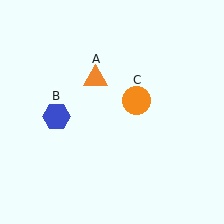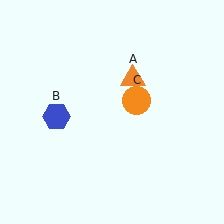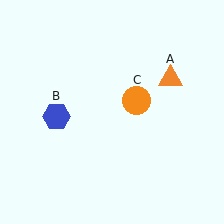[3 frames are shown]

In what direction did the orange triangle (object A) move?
The orange triangle (object A) moved right.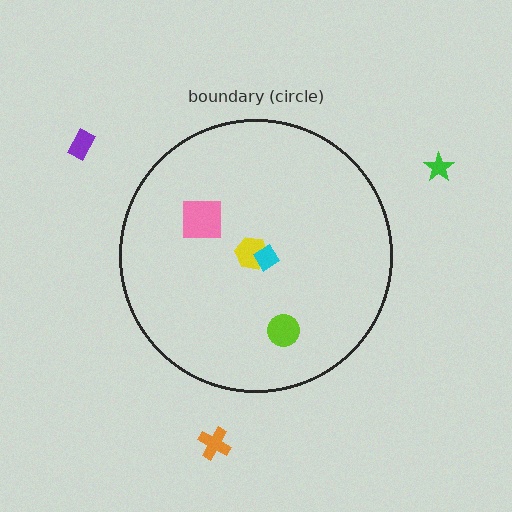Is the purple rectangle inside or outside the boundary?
Outside.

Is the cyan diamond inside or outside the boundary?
Inside.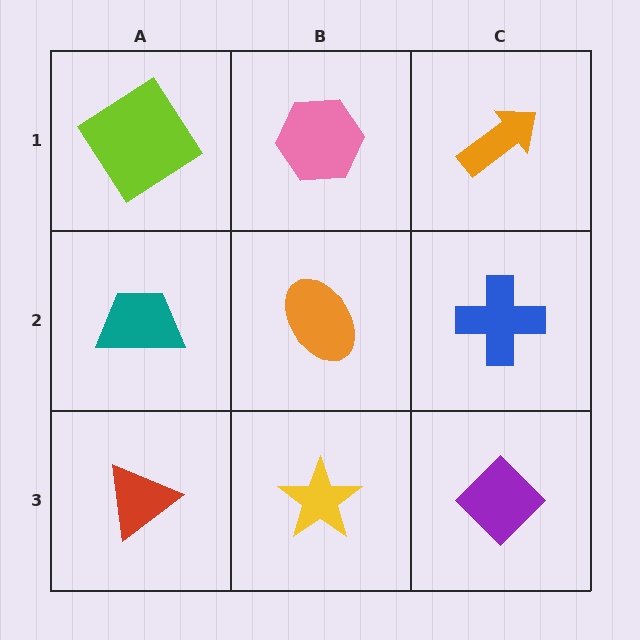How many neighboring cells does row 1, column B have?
3.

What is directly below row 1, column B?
An orange ellipse.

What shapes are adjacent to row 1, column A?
A teal trapezoid (row 2, column A), a pink hexagon (row 1, column B).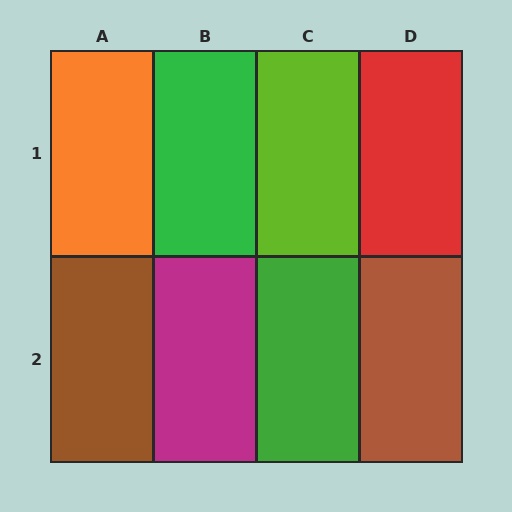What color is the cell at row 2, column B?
Magenta.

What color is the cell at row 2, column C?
Green.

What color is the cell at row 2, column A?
Brown.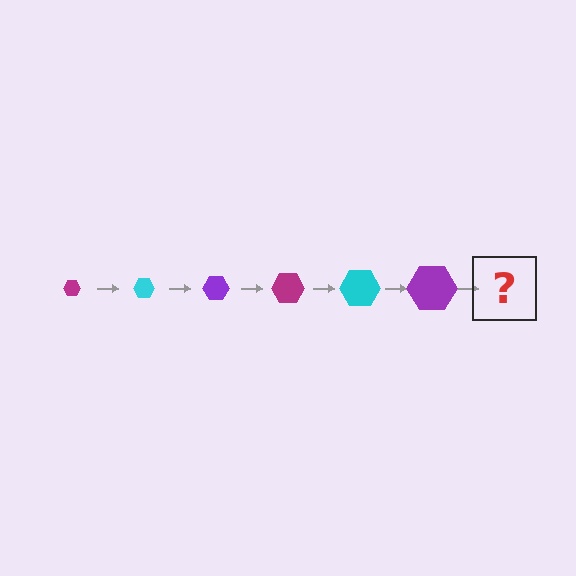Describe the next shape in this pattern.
It should be a magenta hexagon, larger than the previous one.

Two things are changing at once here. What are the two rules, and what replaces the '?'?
The two rules are that the hexagon grows larger each step and the color cycles through magenta, cyan, and purple. The '?' should be a magenta hexagon, larger than the previous one.